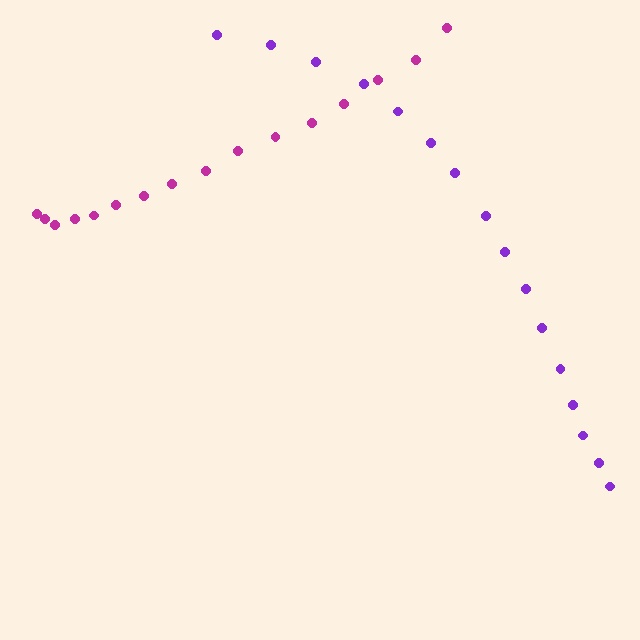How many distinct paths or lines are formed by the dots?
There are 2 distinct paths.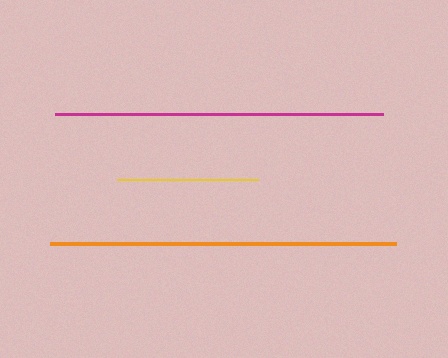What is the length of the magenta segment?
The magenta segment is approximately 329 pixels long.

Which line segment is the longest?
The orange line is the longest at approximately 346 pixels.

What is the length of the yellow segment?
The yellow segment is approximately 141 pixels long.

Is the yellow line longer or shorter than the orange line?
The orange line is longer than the yellow line.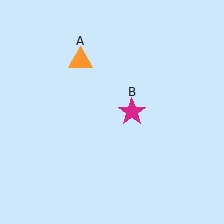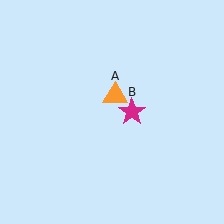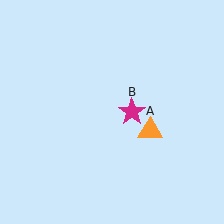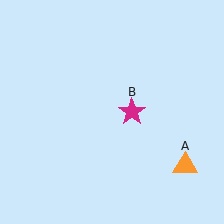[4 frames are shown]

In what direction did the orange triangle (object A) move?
The orange triangle (object A) moved down and to the right.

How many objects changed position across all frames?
1 object changed position: orange triangle (object A).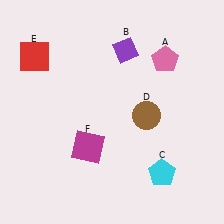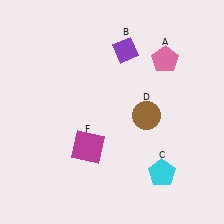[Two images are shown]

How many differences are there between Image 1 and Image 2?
There is 1 difference between the two images.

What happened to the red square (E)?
The red square (E) was removed in Image 2. It was in the top-left area of Image 1.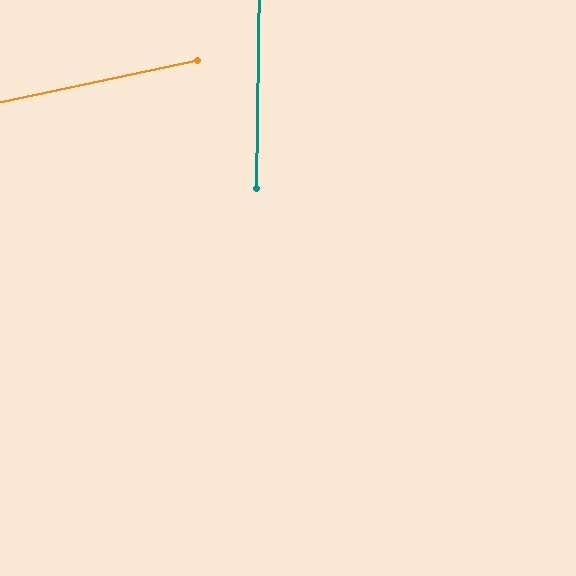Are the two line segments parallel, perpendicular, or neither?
Neither parallel nor perpendicular — they differ by about 77°.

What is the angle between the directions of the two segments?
Approximately 77 degrees.